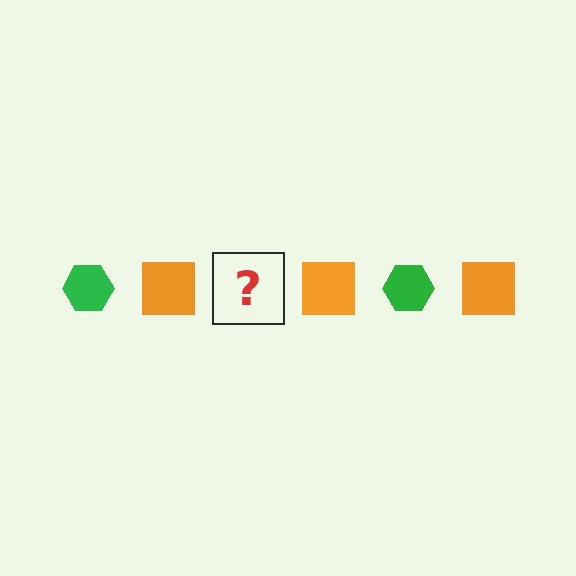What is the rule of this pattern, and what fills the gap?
The rule is that the pattern alternates between green hexagon and orange square. The gap should be filled with a green hexagon.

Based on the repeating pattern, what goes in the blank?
The blank should be a green hexagon.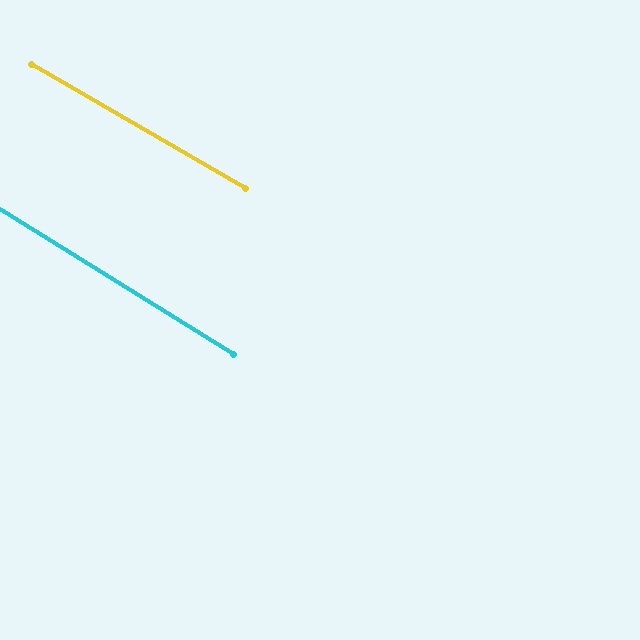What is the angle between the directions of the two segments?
Approximately 2 degrees.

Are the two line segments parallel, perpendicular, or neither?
Parallel — their directions differ by only 1.6°.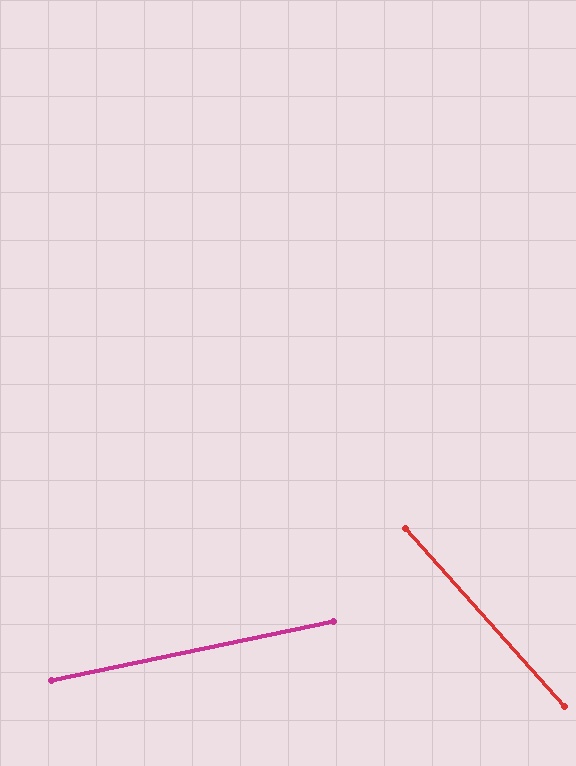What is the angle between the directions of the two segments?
Approximately 60 degrees.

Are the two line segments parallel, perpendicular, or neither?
Neither parallel nor perpendicular — they differ by about 60°.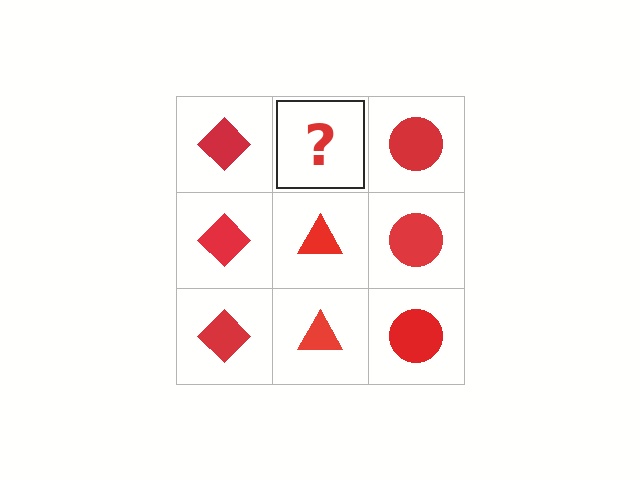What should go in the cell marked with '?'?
The missing cell should contain a red triangle.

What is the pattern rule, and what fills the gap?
The rule is that each column has a consistent shape. The gap should be filled with a red triangle.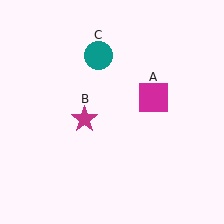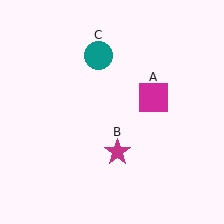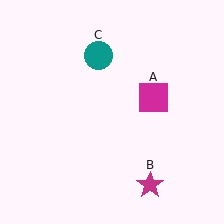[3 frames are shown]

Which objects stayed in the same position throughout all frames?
Magenta square (object A) and teal circle (object C) remained stationary.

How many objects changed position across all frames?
1 object changed position: magenta star (object B).